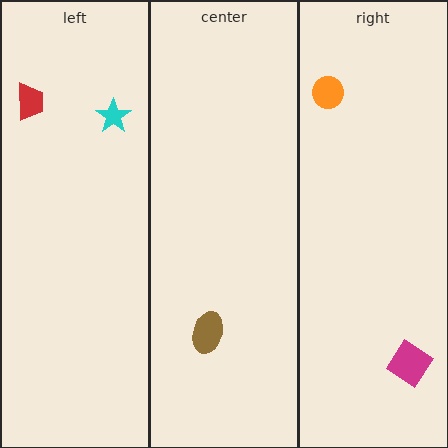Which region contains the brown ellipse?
The center region.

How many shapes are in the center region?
1.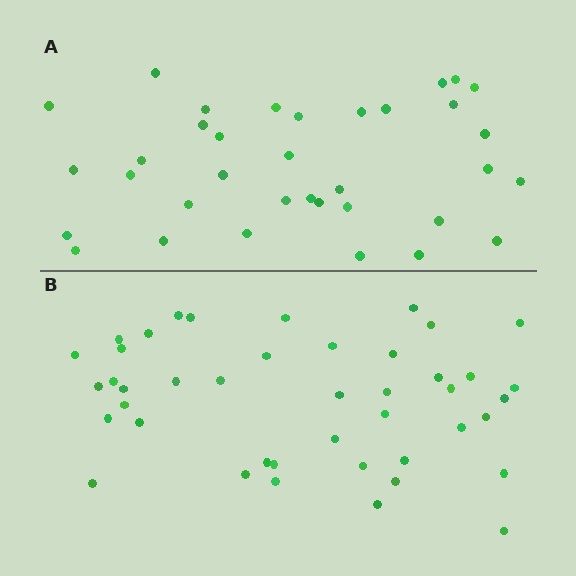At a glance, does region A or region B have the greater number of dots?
Region B (the bottom region) has more dots.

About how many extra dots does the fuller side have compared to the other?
Region B has roughly 8 or so more dots than region A.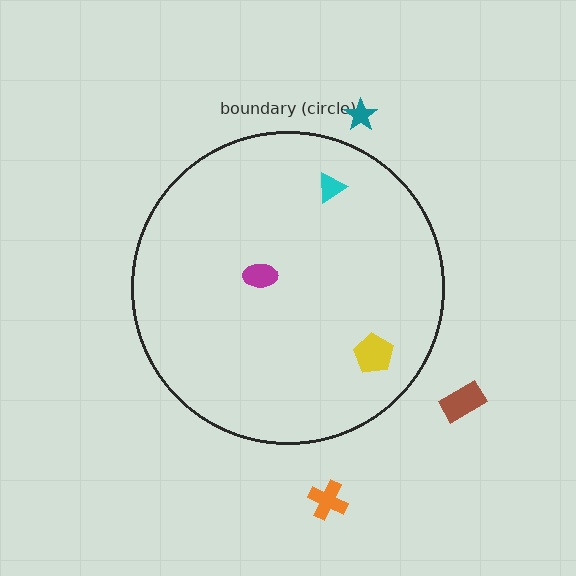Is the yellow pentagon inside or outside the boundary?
Inside.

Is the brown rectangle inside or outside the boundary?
Outside.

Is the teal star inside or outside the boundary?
Outside.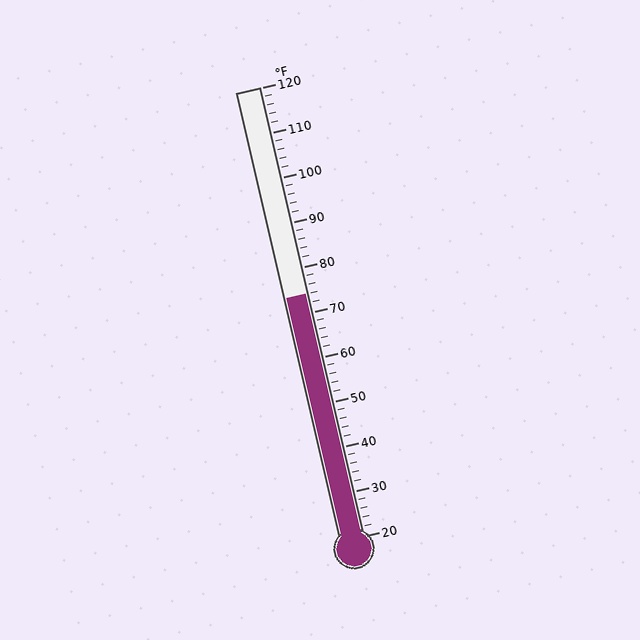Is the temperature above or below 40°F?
The temperature is above 40°F.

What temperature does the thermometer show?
The thermometer shows approximately 74°F.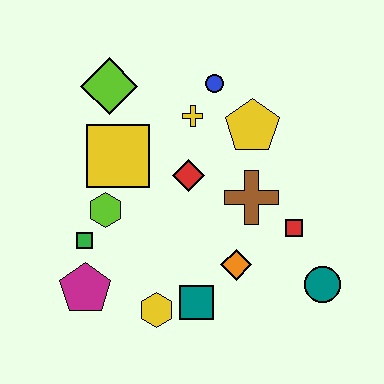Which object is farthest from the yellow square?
The teal circle is farthest from the yellow square.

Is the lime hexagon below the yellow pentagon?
Yes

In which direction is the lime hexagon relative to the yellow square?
The lime hexagon is below the yellow square.